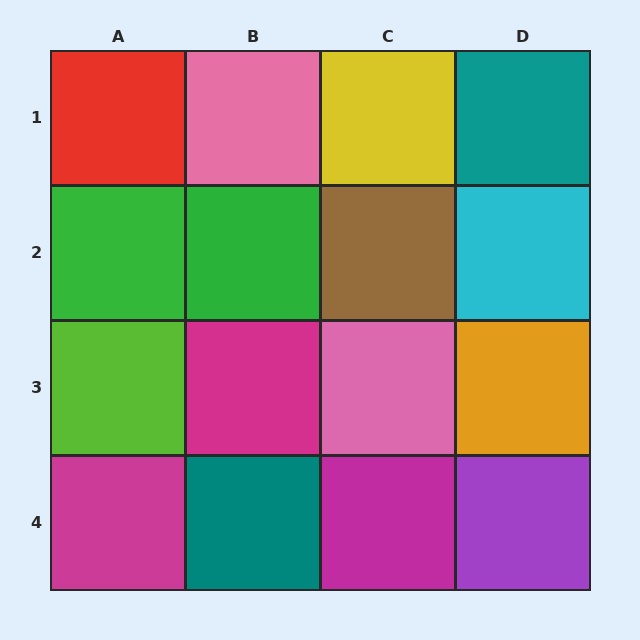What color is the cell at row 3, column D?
Orange.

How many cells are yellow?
1 cell is yellow.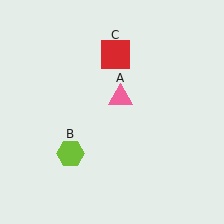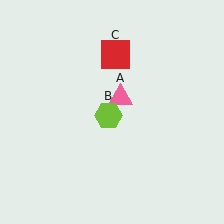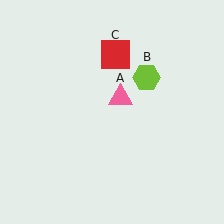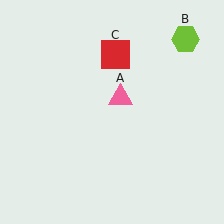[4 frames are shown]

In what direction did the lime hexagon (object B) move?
The lime hexagon (object B) moved up and to the right.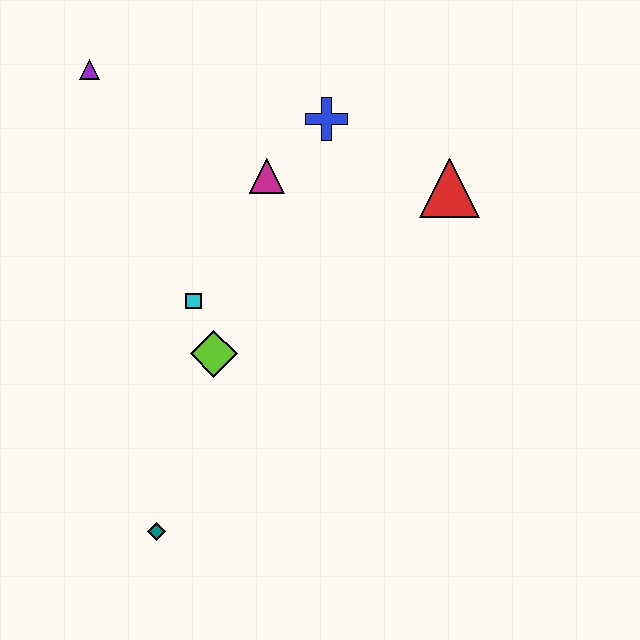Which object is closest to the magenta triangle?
The blue cross is closest to the magenta triangle.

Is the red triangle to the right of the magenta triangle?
Yes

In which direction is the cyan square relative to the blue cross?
The cyan square is below the blue cross.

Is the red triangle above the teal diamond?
Yes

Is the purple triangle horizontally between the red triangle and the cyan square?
No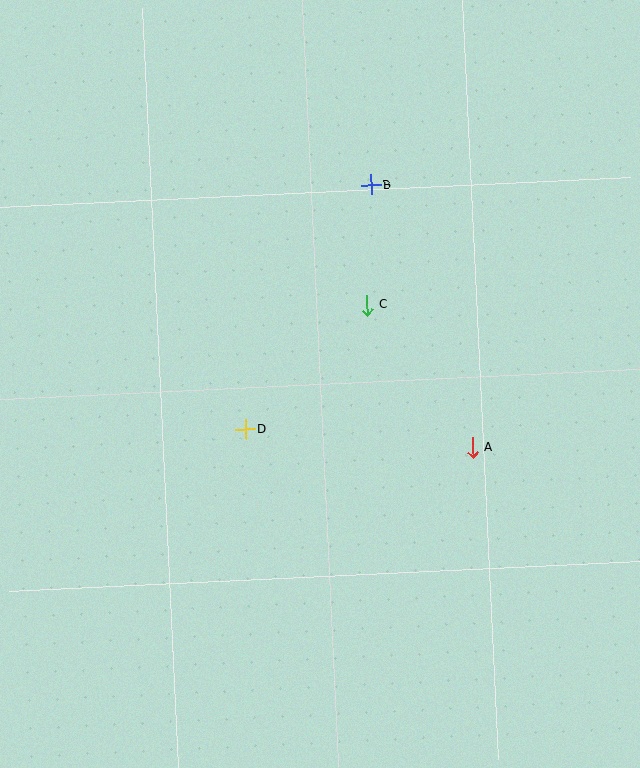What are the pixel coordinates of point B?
Point B is at (371, 185).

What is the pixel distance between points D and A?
The distance between D and A is 228 pixels.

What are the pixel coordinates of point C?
Point C is at (367, 305).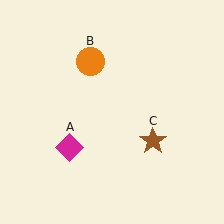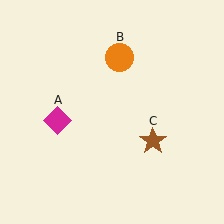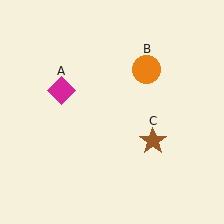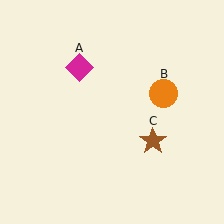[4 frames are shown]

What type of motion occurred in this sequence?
The magenta diamond (object A), orange circle (object B) rotated clockwise around the center of the scene.